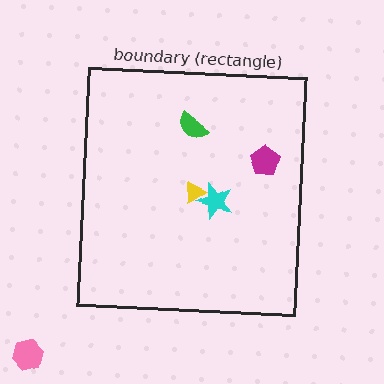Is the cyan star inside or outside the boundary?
Inside.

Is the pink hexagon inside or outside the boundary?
Outside.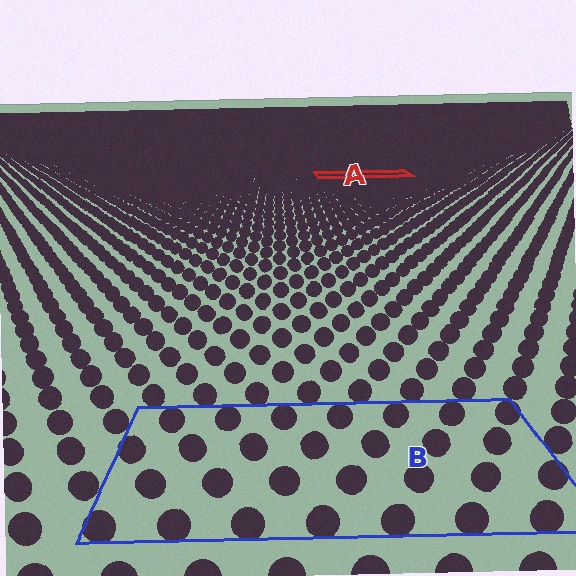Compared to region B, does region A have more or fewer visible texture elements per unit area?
Region A has more texture elements per unit area — they are packed more densely because it is farther away.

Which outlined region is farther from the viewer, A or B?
Region A is farther from the viewer — the texture elements inside it appear smaller and more densely packed.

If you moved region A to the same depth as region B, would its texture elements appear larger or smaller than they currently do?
They would appear larger. At a closer depth, the same texture elements are projected at a bigger on-screen size.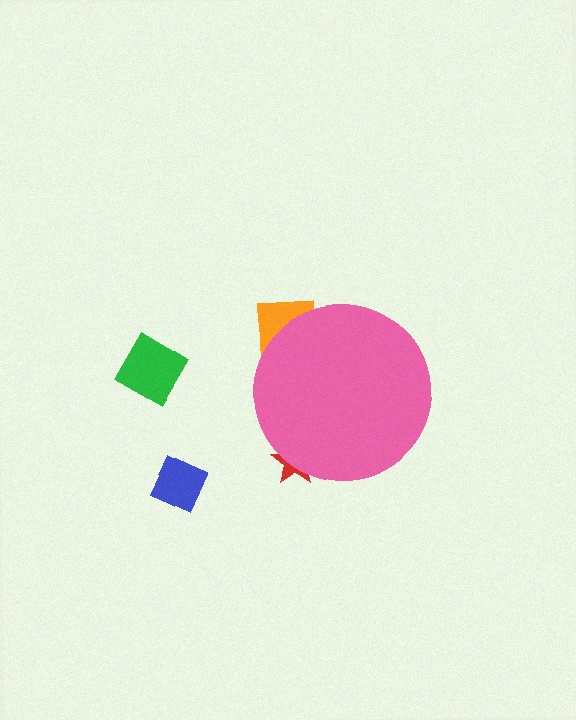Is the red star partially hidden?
Yes, the red star is partially hidden behind the pink circle.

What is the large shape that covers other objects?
A pink circle.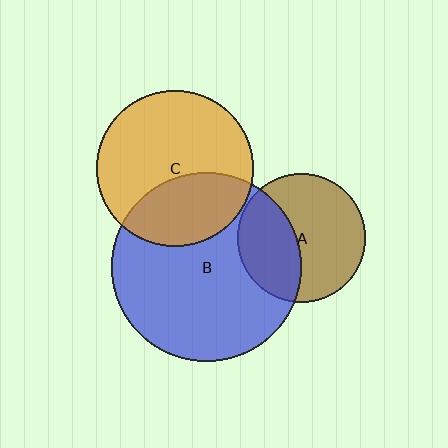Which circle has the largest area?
Circle B (blue).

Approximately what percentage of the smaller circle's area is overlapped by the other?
Approximately 35%.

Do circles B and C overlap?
Yes.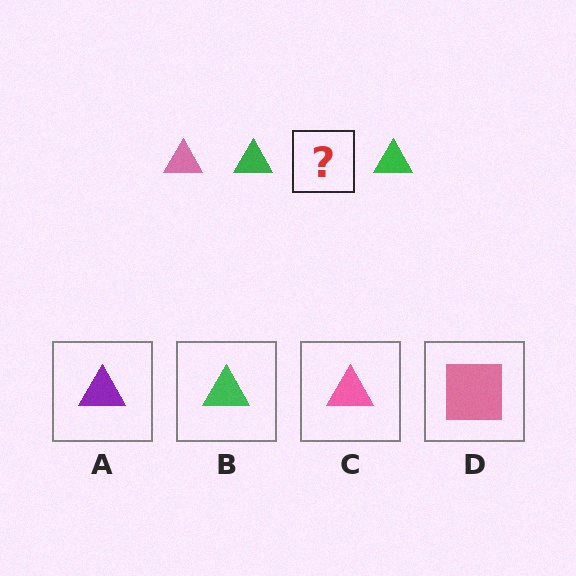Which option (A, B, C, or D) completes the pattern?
C.